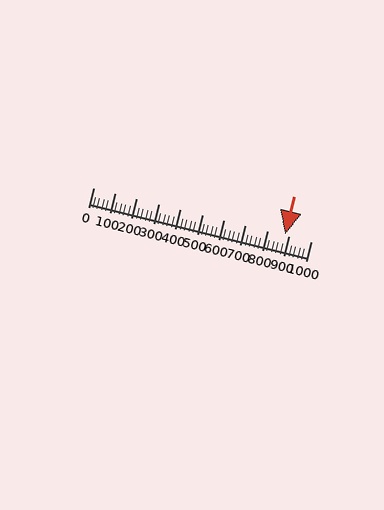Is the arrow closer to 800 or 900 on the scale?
The arrow is closer to 900.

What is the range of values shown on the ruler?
The ruler shows values from 0 to 1000.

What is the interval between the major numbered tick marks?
The major tick marks are spaced 100 units apart.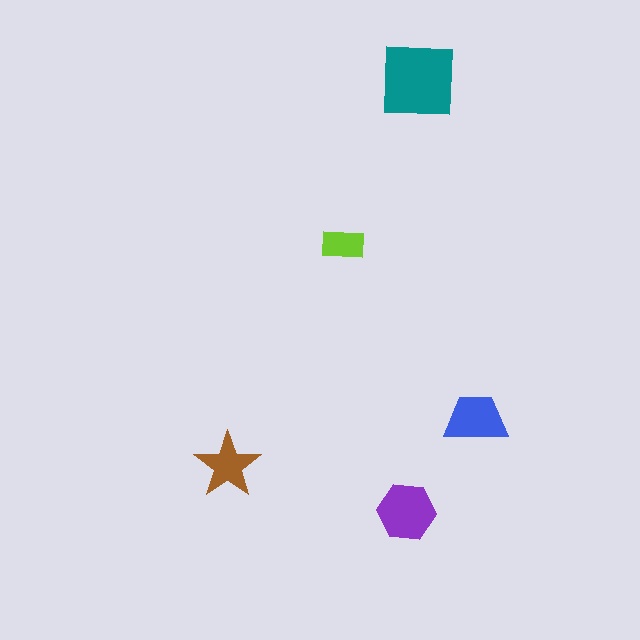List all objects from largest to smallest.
The teal square, the purple hexagon, the blue trapezoid, the brown star, the lime rectangle.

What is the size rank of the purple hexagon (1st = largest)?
2nd.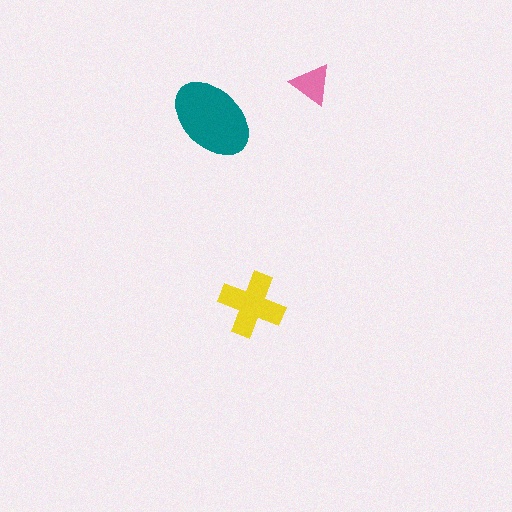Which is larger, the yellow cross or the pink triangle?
The yellow cross.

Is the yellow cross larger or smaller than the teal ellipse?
Smaller.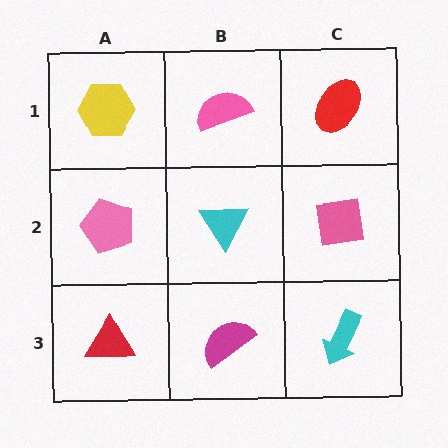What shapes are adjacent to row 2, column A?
A yellow hexagon (row 1, column A), a red triangle (row 3, column A), a cyan triangle (row 2, column B).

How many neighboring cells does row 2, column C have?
3.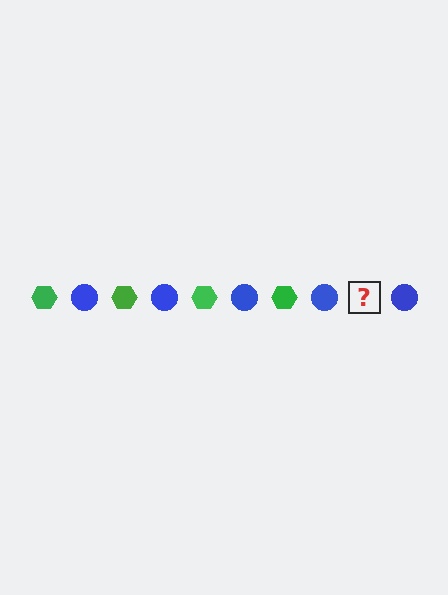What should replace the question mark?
The question mark should be replaced with a green hexagon.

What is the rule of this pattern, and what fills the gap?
The rule is that the pattern alternates between green hexagon and blue circle. The gap should be filled with a green hexagon.